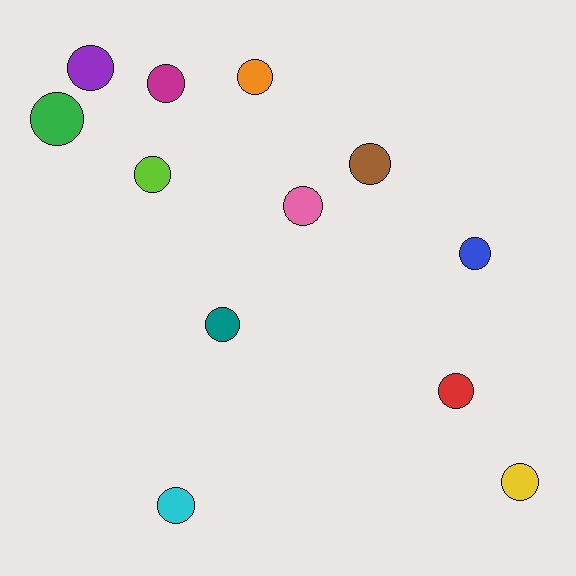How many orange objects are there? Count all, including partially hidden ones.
There is 1 orange object.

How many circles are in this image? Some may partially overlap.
There are 12 circles.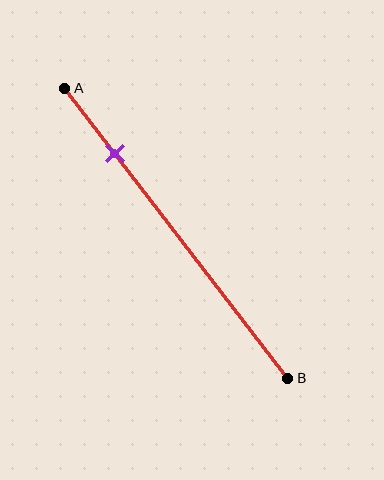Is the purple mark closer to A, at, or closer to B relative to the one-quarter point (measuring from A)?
The purple mark is approximately at the one-quarter point of segment AB.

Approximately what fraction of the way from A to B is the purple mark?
The purple mark is approximately 20% of the way from A to B.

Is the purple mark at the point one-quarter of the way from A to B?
Yes, the mark is approximately at the one-quarter point.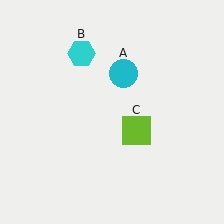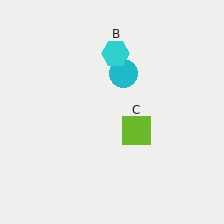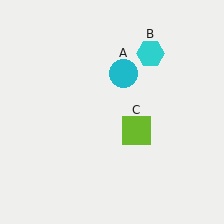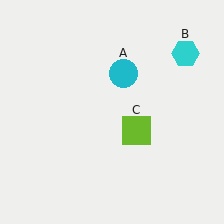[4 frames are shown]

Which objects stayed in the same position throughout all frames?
Cyan circle (object A) and lime square (object C) remained stationary.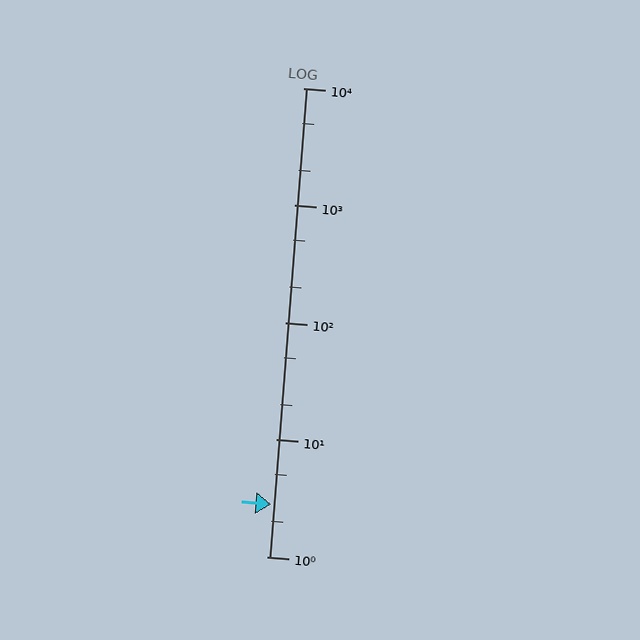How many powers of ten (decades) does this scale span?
The scale spans 4 decades, from 1 to 10000.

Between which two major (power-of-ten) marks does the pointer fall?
The pointer is between 1 and 10.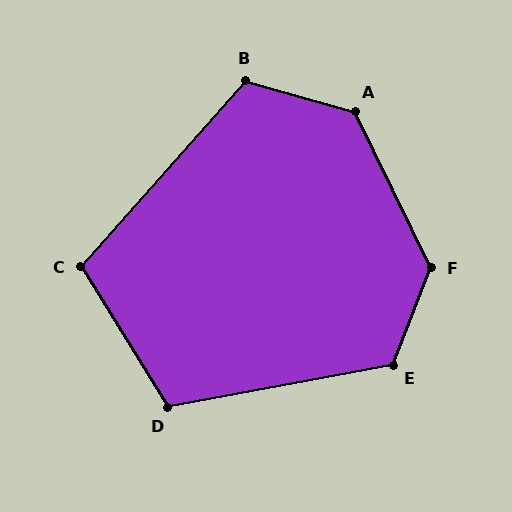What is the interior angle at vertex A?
Approximately 131 degrees (obtuse).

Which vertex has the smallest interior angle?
C, at approximately 107 degrees.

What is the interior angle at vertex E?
Approximately 122 degrees (obtuse).